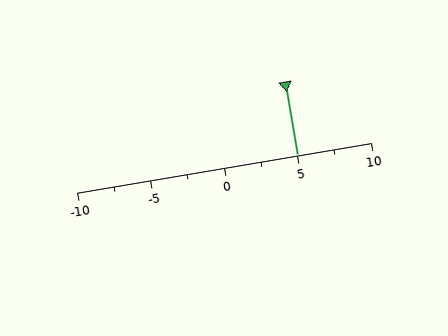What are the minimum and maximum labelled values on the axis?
The axis runs from -10 to 10.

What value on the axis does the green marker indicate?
The marker indicates approximately 5.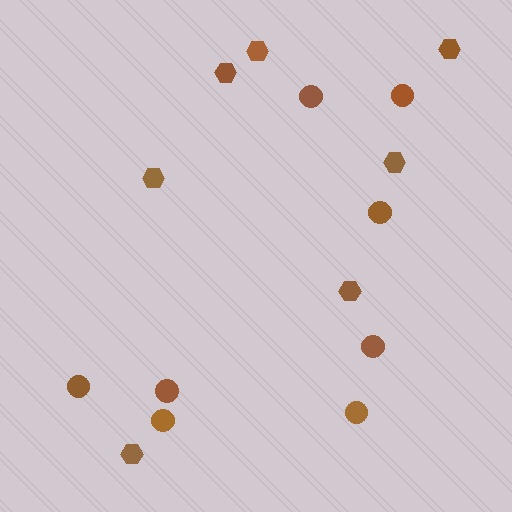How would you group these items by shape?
There are 2 groups: one group of circles (8) and one group of hexagons (7).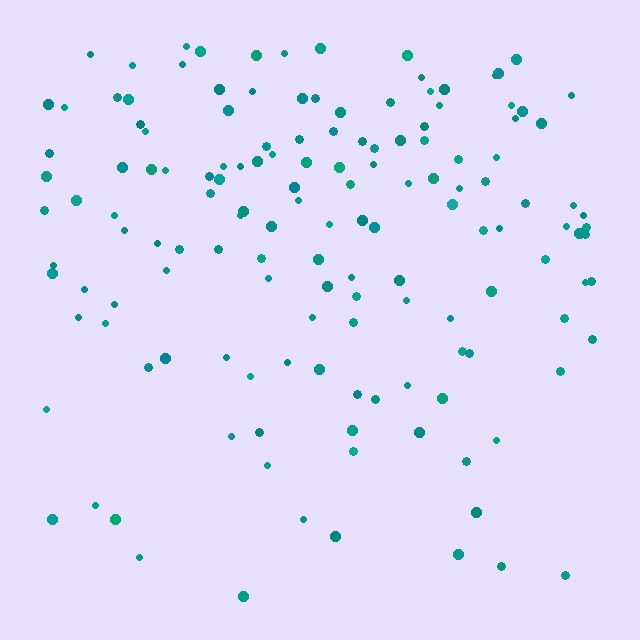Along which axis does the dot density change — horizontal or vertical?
Vertical.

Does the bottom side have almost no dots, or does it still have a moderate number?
Still a moderate number, just noticeably fewer than the top.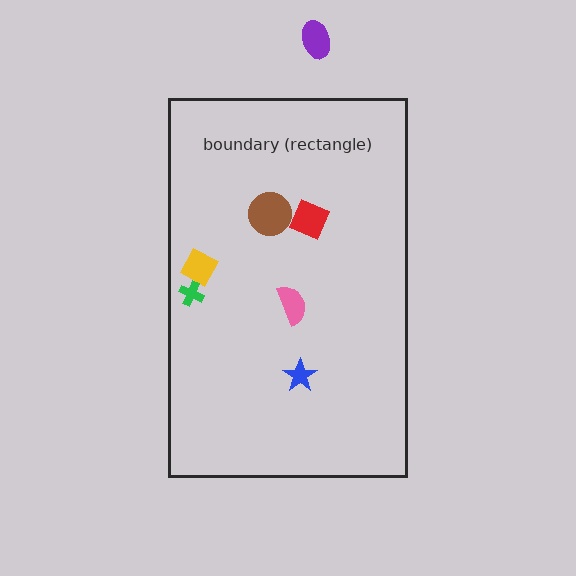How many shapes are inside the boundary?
6 inside, 1 outside.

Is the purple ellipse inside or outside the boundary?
Outside.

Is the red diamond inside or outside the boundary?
Inside.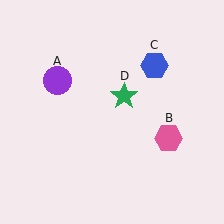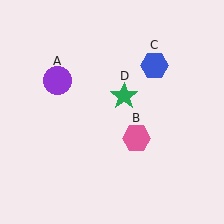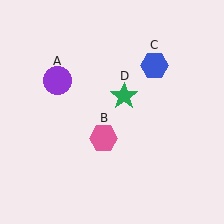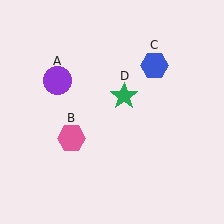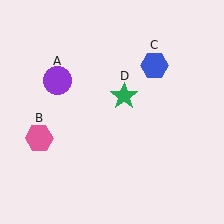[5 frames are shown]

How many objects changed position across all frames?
1 object changed position: pink hexagon (object B).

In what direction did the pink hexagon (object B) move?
The pink hexagon (object B) moved left.